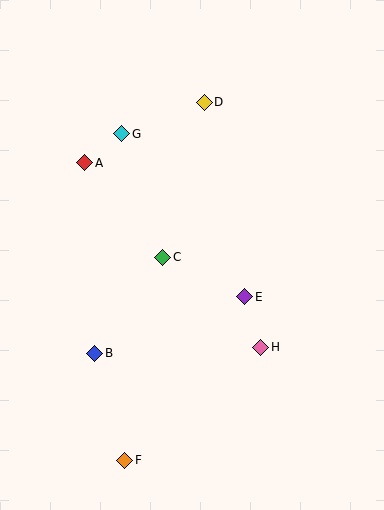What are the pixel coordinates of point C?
Point C is at (163, 257).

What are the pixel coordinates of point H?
Point H is at (261, 347).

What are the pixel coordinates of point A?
Point A is at (85, 163).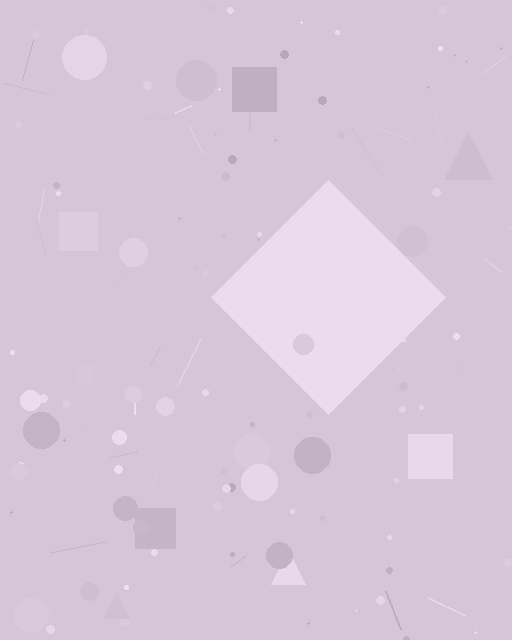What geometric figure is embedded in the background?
A diamond is embedded in the background.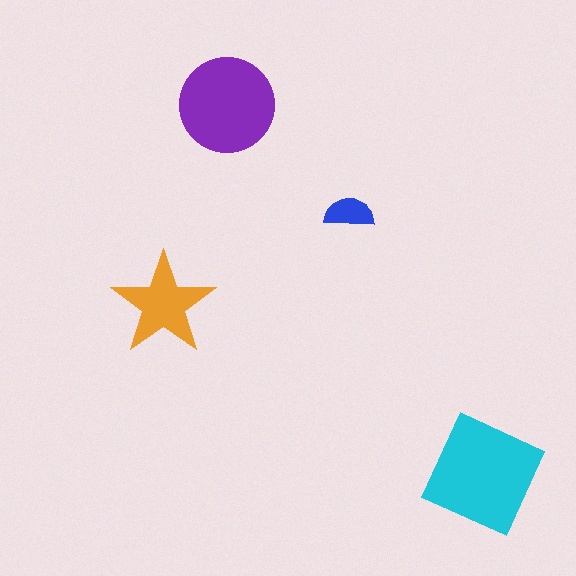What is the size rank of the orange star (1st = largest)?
3rd.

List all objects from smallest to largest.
The blue semicircle, the orange star, the purple circle, the cyan square.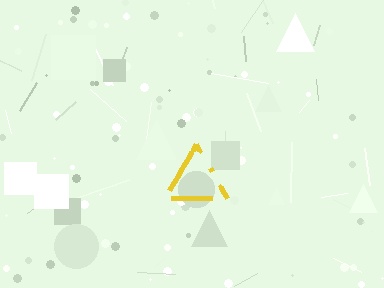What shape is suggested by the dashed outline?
The dashed outline suggests a triangle.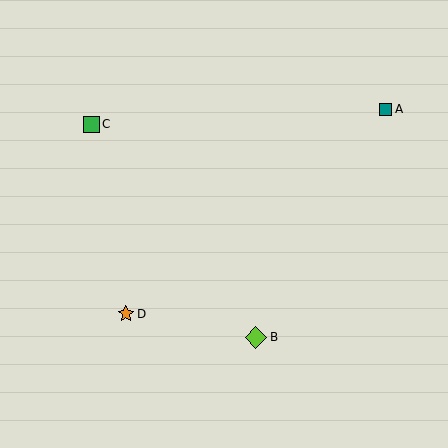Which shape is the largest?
The lime diamond (labeled B) is the largest.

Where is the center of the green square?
The center of the green square is at (92, 124).